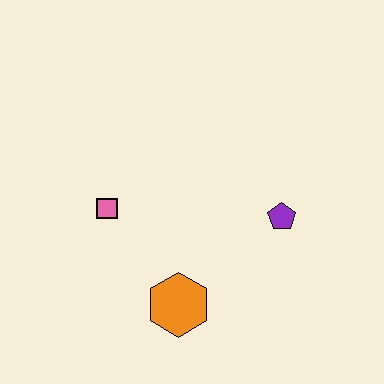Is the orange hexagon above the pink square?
No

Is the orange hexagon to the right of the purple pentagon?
No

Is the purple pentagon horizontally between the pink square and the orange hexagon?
No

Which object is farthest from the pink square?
The purple pentagon is farthest from the pink square.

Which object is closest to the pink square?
The orange hexagon is closest to the pink square.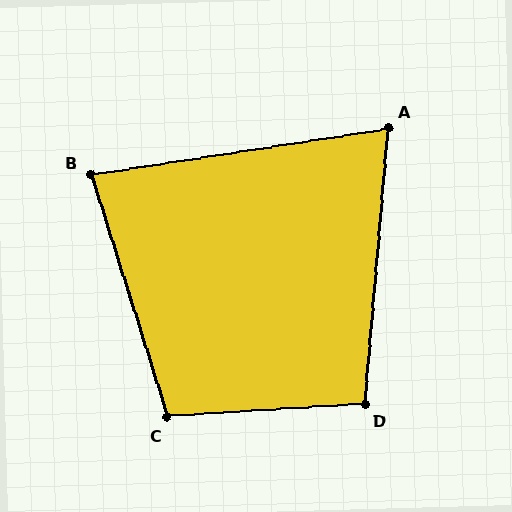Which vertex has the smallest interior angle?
A, at approximately 76 degrees.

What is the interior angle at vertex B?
Approximately 81 degrees (acute).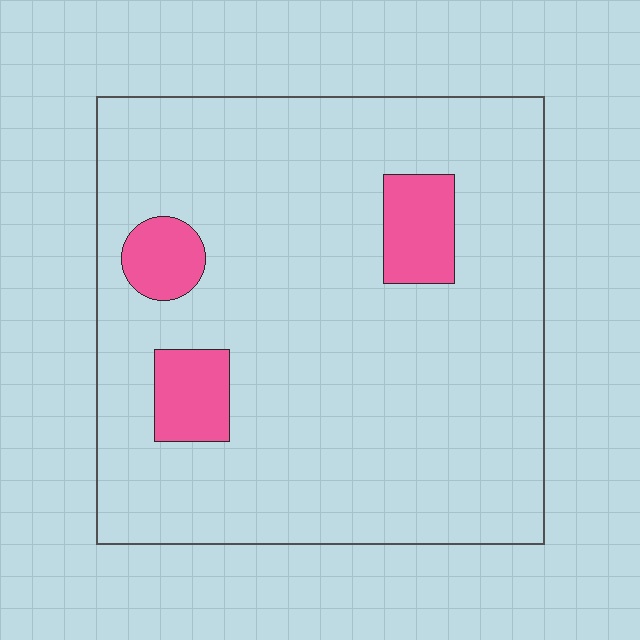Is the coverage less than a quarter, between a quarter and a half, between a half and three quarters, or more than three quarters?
Less than a quarter.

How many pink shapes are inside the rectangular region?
3.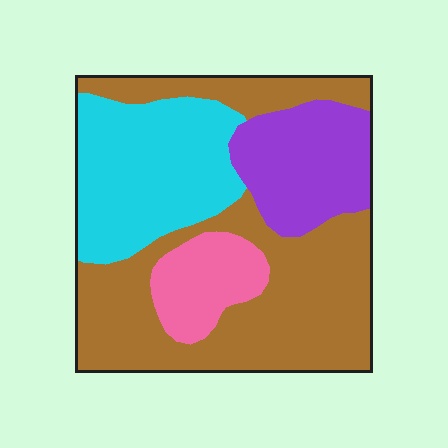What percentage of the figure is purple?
Purple takes up less than a quarter of the figure.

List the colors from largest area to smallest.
From largest to smallest: brown, cyan, purple, pink.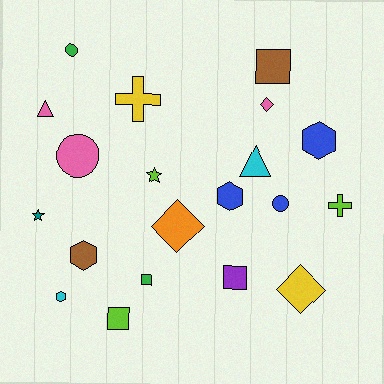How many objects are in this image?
There are 20 objects.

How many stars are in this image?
There are 2 stars.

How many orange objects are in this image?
There is 1 orange object.